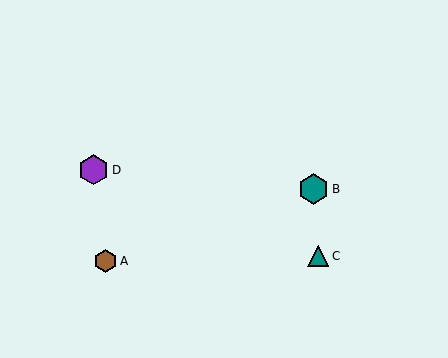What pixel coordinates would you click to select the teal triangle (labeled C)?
Click at (318, 256) to select the teal triangle C.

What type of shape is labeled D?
Shape D is a purple hexagon.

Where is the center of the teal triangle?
The center of the teal triangle is at (318, 256).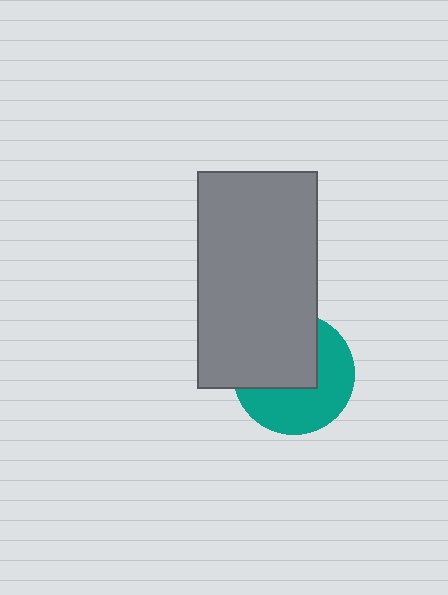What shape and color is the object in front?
The object in front is a gray rectangle.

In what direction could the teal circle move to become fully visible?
The teal circle could move toward the lower-right. That would shift it out from behind the gray rectangle entirely.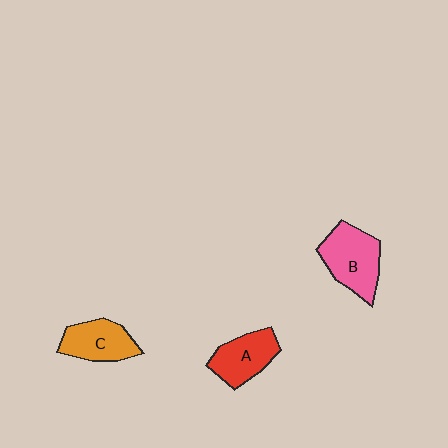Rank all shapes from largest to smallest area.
From largest to smallest: B (pink), A (red), C (orange).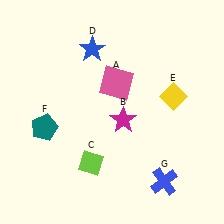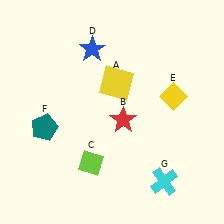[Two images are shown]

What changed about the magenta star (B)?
In Image 1, B is magenta. In Image 2, it changed to red.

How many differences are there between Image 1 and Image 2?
There are 3 differences between the two images.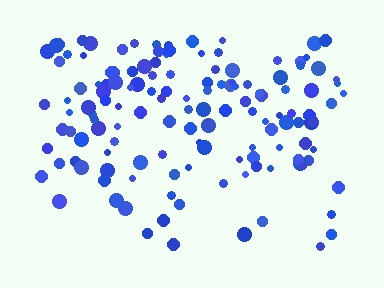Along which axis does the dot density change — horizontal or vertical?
Vertical.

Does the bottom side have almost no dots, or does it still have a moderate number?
Still a moderate number, just noticeably fewer than the top.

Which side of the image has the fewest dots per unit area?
The bottom.